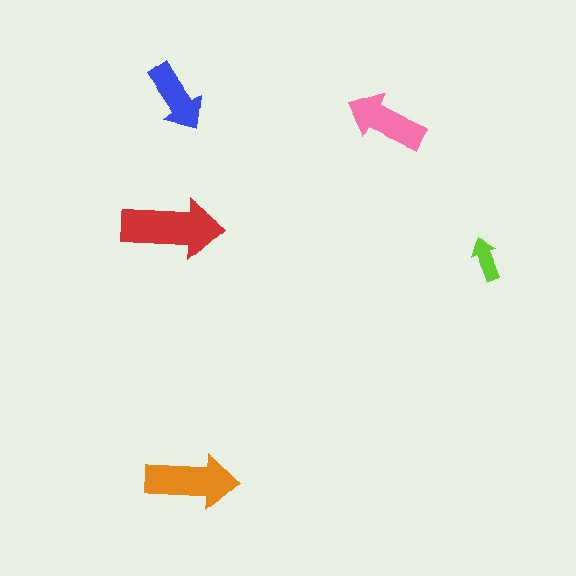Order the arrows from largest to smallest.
the red one, the orange one, the pink one, the blue one, the lime one.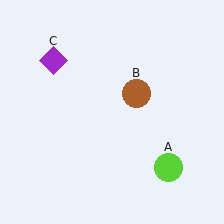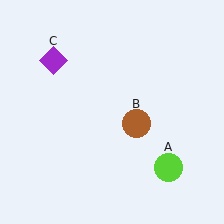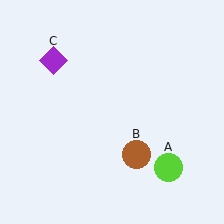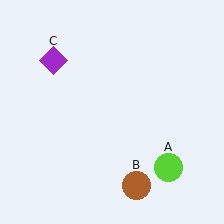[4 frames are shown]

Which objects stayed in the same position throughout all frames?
Lime circle (object A) and purple diamond (object C) remained stationary.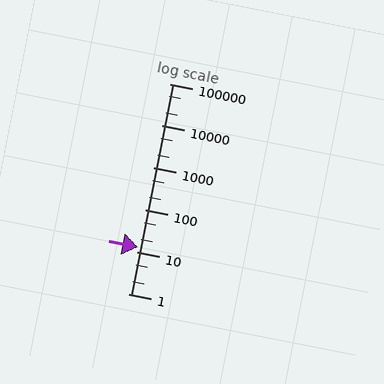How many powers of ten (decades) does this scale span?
The scale spans 5 decades, from 1 to 100000.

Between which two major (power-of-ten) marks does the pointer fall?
The pointer is between 10 and 100.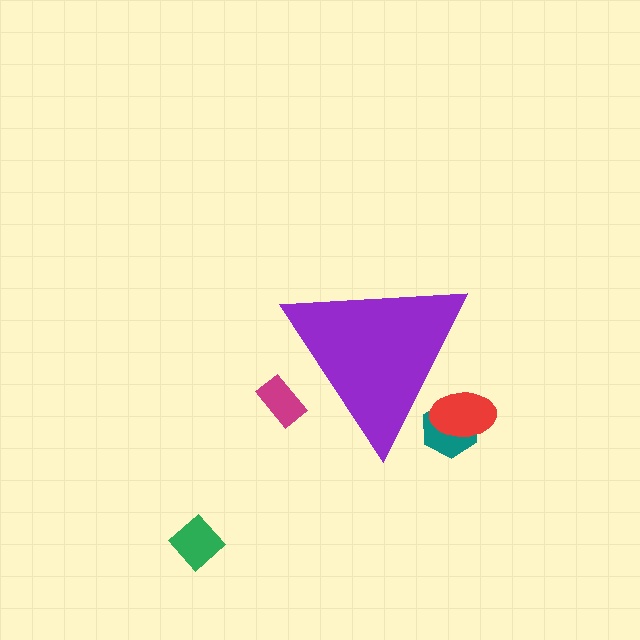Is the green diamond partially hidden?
No, the green diamond is fully visible.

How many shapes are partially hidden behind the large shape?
3 shapes are partially hidden.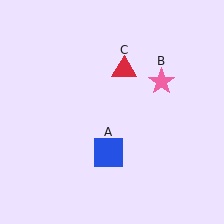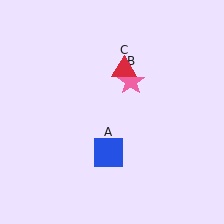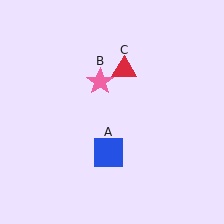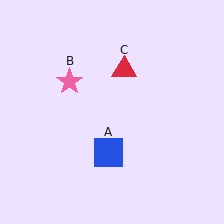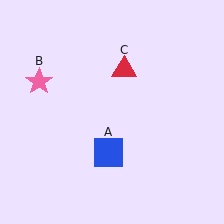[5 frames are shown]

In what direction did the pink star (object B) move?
The pink star (object B) moved left.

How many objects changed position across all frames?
1 object changed position: pink star (object B).